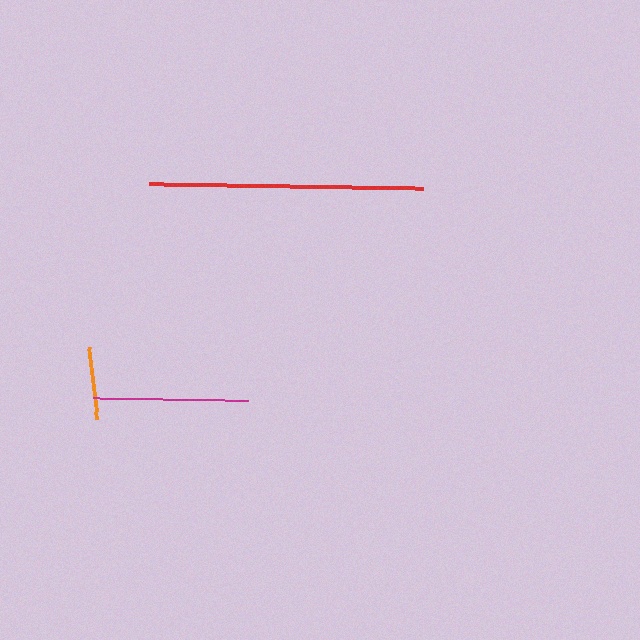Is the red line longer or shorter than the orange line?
The red line is longer than the orange line.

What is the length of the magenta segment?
The magenta segment is approximately 155 pixels long.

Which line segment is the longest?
The red line is the longest at approximately 273 pixels.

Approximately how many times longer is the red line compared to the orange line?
The red line is approximately 3.7 times the length of the orange line.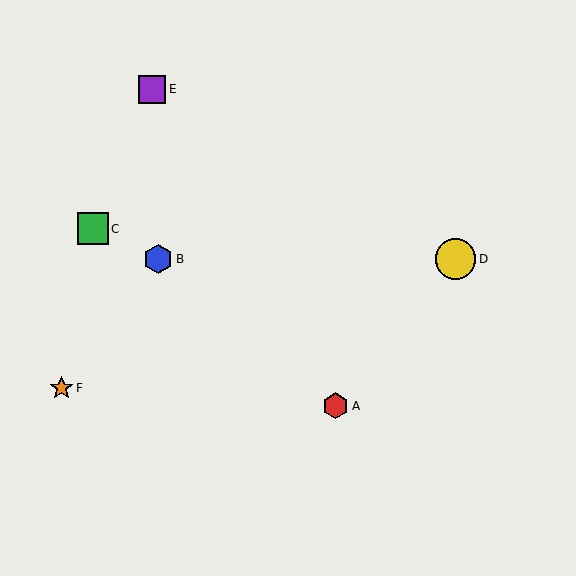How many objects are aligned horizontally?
2 objects (B, D) are aligned horizontally.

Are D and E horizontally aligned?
No, D is at y≈259 and E is at y≈89.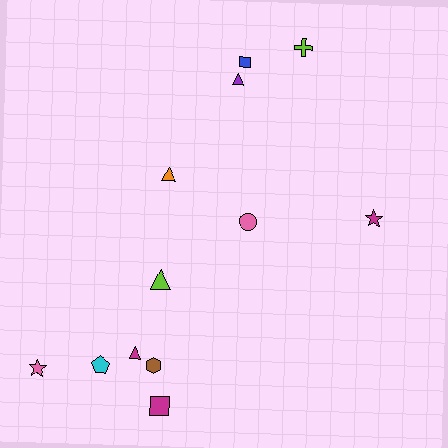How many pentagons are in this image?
There is 1 pentagon.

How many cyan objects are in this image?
There is 1 cyan object.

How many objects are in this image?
There are 12 objects.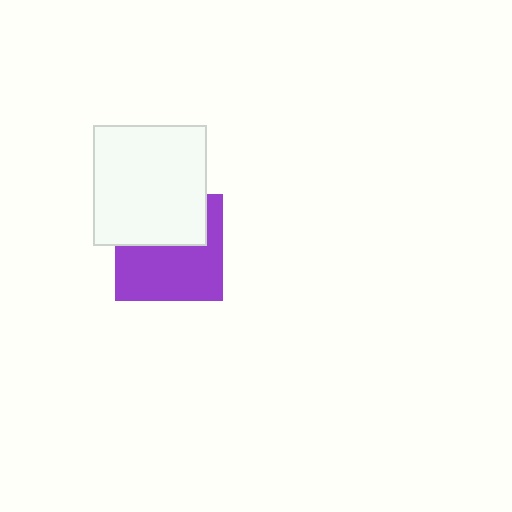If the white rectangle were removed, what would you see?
You would see the complete purple square.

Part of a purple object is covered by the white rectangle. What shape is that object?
It is a square.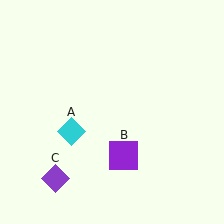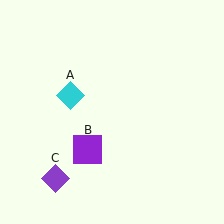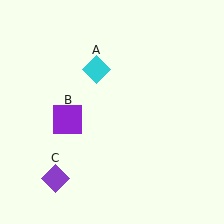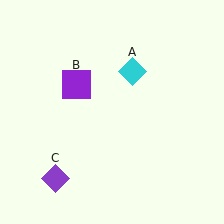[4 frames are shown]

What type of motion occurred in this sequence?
The cyan diamond (object A), purple square (object B) rotated clockwise around the center of the scene.